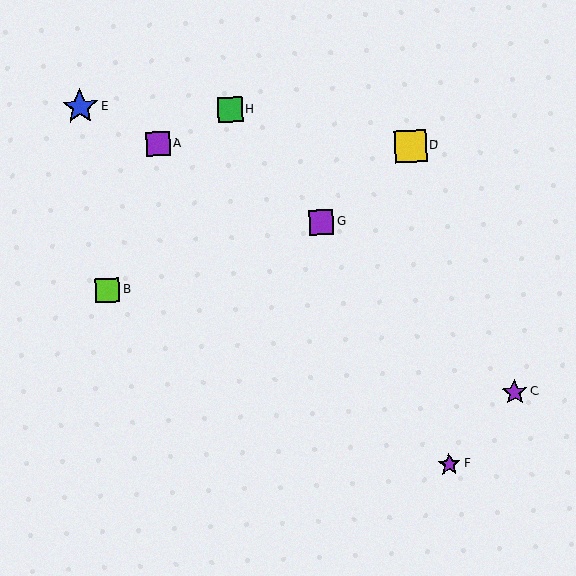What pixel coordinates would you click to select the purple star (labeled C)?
Click at (515, 392) to select the purple star C.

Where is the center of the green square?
The center of the green square is at (230, 109).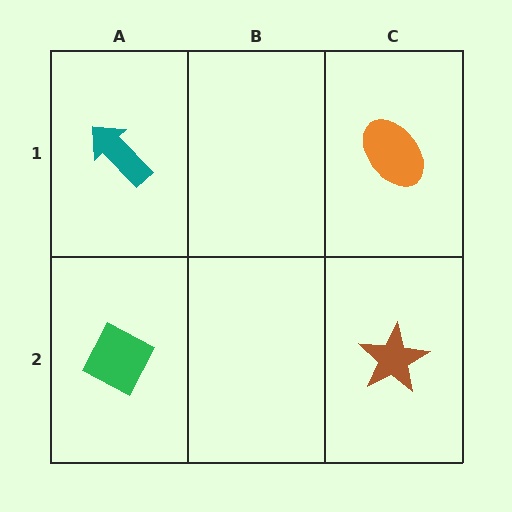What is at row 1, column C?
An orange ellipse.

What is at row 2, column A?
A green diamond.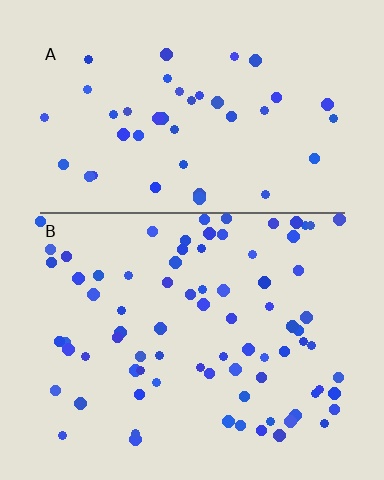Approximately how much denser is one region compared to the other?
Approximately 1.9× — region B over region A.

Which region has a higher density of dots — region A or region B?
B (the bottom).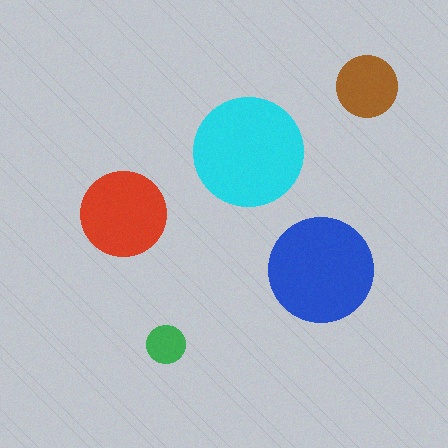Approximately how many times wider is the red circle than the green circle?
About 2 times wider.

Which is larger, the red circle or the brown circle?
The red one.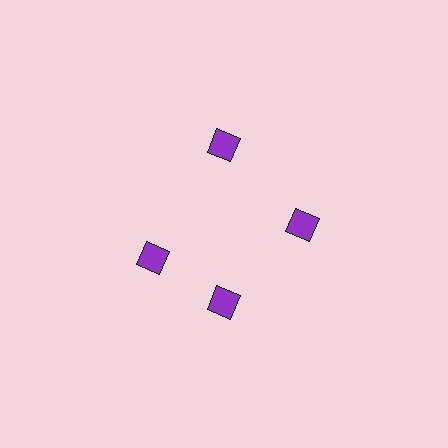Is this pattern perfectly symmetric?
No. The 4 purple diamonds are arranged in a ring, but one element near the 9 o'clock position is rotated out of alignment along the ring, breaking the 4-fold rotational symmetry.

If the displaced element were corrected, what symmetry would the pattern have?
It would have 4-fold rotational symmetry — the pattern would map onto itself every 90 degrees.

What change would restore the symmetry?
The symmetry would be restored by rotating it back into even spacing with its neighbors so that all 4 diamonds sit at equal angles and equal distance from the center.